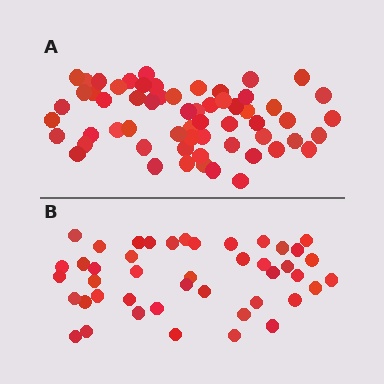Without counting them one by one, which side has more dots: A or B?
Region A (the top region) has more dots.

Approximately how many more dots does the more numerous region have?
Region A has approximately 15 more dots than region B.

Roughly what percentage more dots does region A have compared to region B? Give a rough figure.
About 35% more.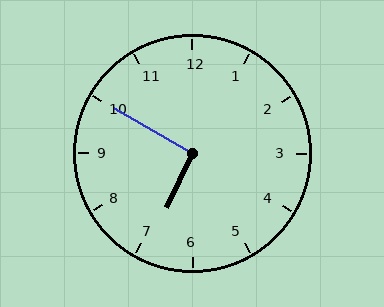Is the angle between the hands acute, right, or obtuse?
It is right.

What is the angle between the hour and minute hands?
Approximately 95 degrees.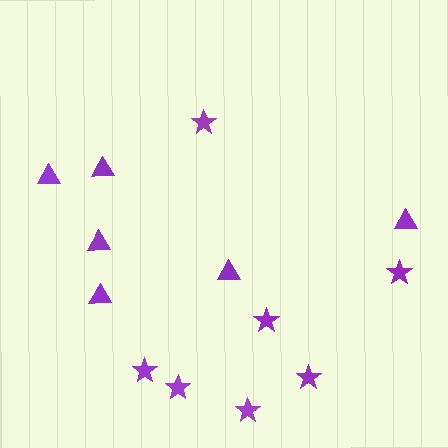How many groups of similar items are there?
There are 2 groups: one group of stars (7) and one group of triangles (6).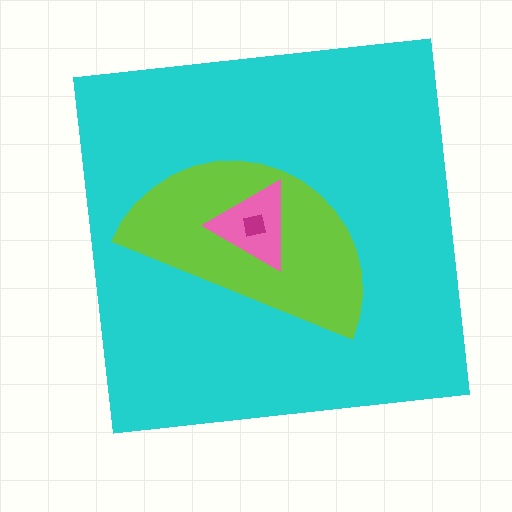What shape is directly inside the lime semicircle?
The pink triangle.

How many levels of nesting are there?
4.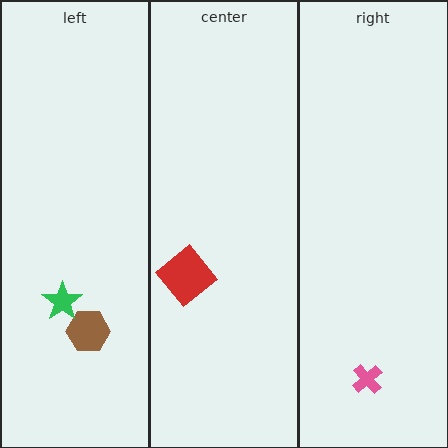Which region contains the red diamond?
The center region.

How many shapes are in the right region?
1.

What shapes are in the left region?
The brown hexagon, the green star.